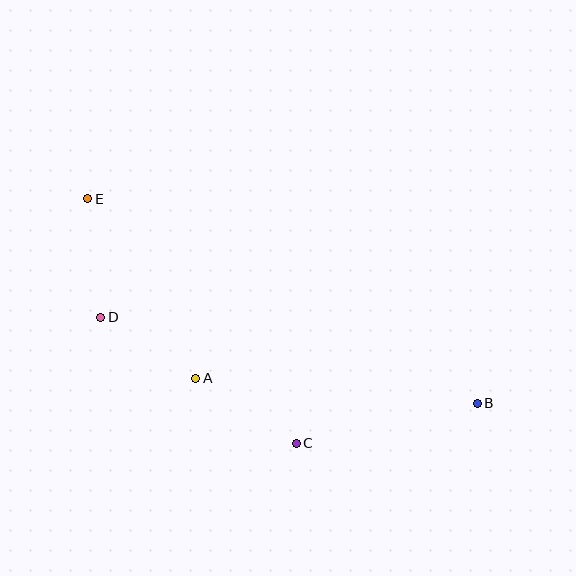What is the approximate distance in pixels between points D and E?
The distance between D and E is approximately 119 pixels.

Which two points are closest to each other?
Points A and D are closest to each other.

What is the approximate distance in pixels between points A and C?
The distance between A and C is approximately 119 pixels.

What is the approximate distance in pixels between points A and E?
The distance between A and E is approximately 210 pixels.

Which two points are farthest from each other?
Points B and E are farthest from each other.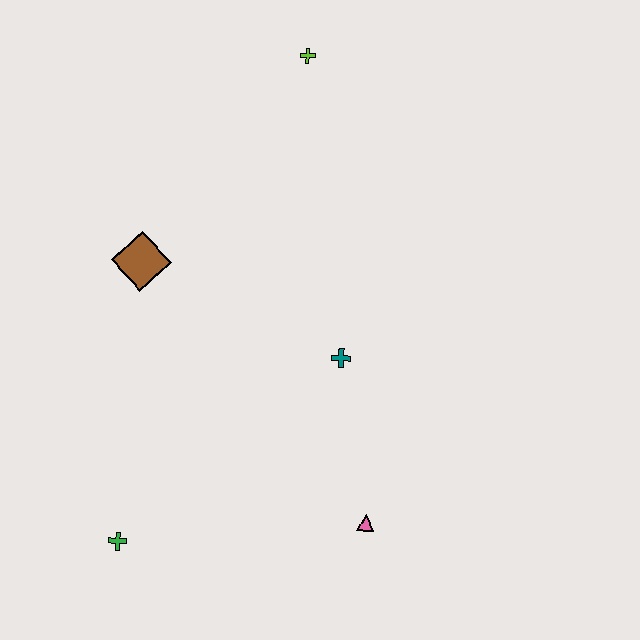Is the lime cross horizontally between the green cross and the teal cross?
Yes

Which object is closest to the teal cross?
The pink triangle is closest to the teal cross.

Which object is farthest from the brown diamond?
The pink triangle is farthest from the brown diamond.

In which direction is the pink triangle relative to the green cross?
The pink triangle is to the right of the green cross.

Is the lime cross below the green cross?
No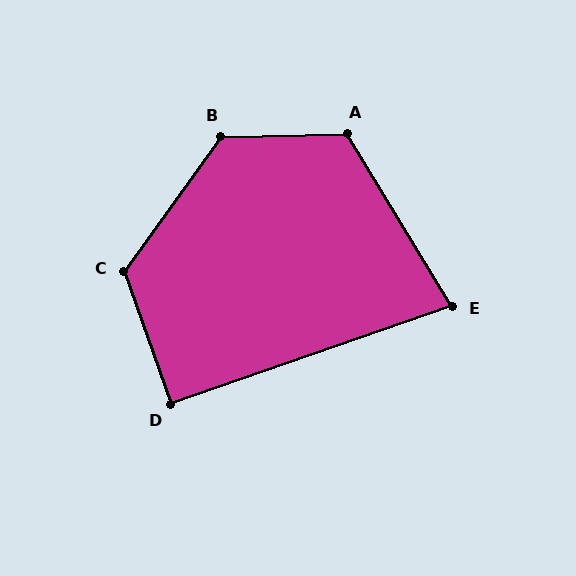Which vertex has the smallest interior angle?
E, at approximately 78 degrees.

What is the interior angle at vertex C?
Approximately 125 degrees (obtuse).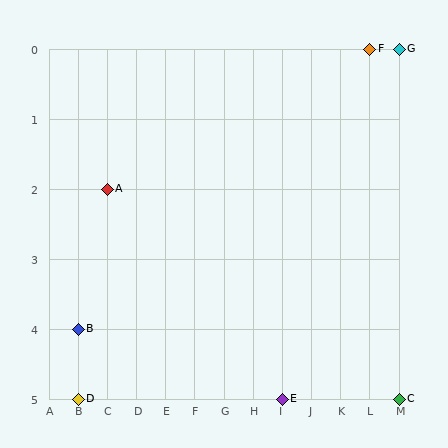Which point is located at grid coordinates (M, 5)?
Point C is at (M, 5).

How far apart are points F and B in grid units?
Points F and B are 10 columns and 4 rows apart (about 10.8 grid units diagonally).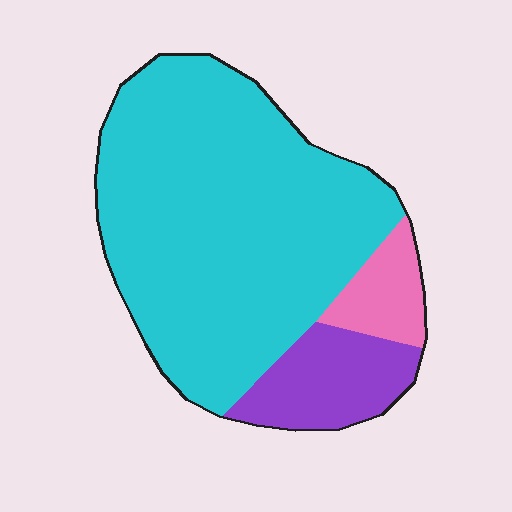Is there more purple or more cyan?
Cyan.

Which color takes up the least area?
Pink, at roughly 10%.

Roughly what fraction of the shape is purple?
Purple covers 15% of the shape.